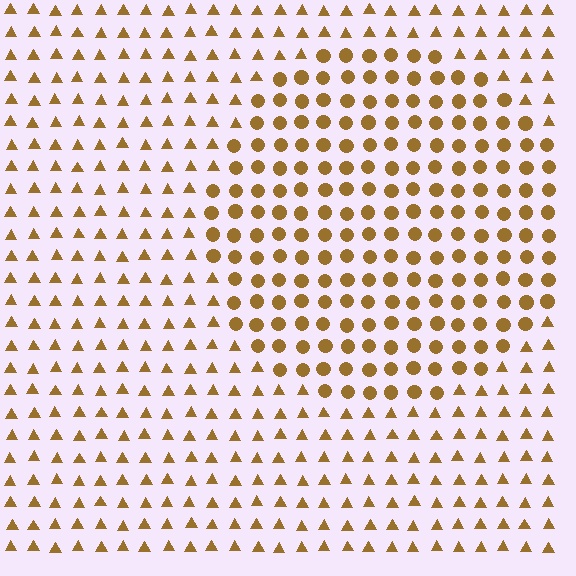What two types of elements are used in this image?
The image uses circles inside the circle region and triangles outside it.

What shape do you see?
I see a circle.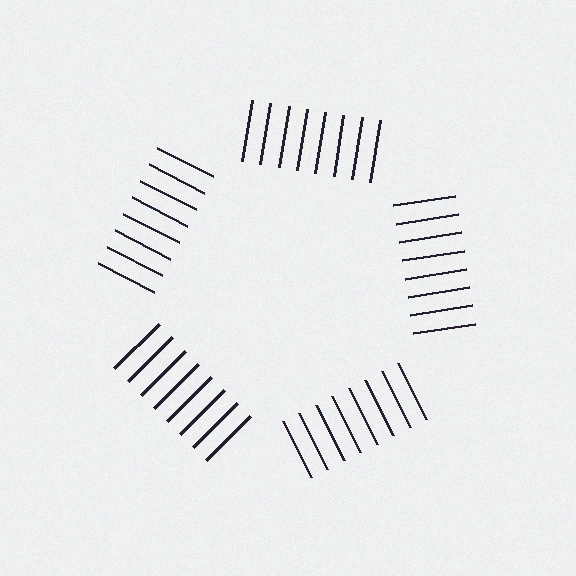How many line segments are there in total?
40 — 8 along each of the 5 edges.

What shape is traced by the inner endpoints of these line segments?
An illusory pentagon — the line segments terminate on its edges but no continuous stroke is drawn.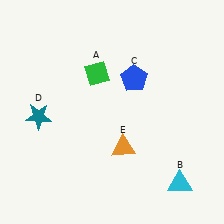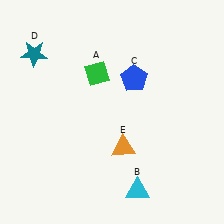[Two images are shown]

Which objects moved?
The objects that moved are: the cyan triangle (B), the teal star (D).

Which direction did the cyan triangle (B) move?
The cyan triangle (B) moved left.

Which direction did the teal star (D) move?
The teal star (D) moved up.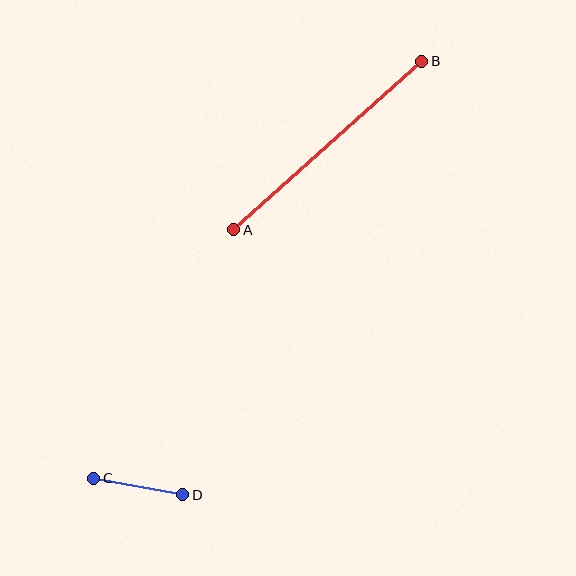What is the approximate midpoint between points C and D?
The midpoint is at approximately (138, 486) pixels.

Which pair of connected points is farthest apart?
Points A and B are farthest apart.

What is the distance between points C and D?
The distance is approximately 90 pixels.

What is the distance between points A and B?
The distance is approximately 252 pixels.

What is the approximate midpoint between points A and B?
The midpoint is at approximately (328, 146) pixels.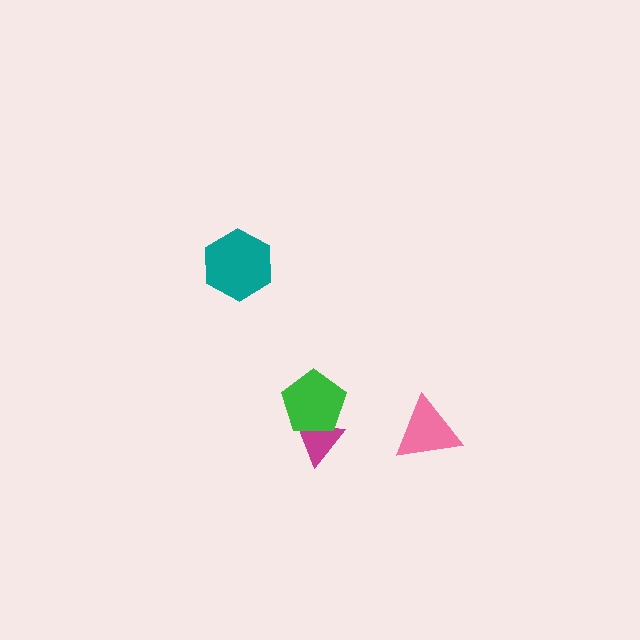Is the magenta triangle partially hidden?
Yes, it is partially covered by another shape.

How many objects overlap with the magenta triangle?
1 object overlaps with the magenta triangle.